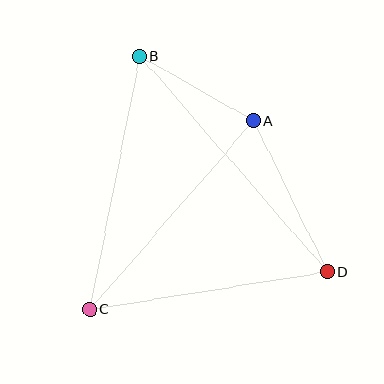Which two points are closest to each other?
Points A and B are closest to each other.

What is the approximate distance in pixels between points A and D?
The distance between A and D is approximately 168 pixels.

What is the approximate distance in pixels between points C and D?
The distance between C and D is approximately 240 pixels.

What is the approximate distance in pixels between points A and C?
The distance between A and C is approximately 250 pixels.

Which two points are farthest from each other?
Points B and D are farthest from each other.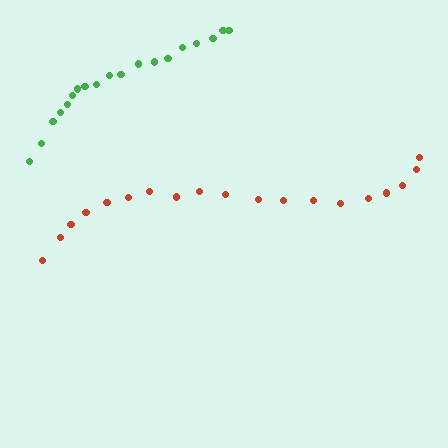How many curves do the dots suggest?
There are 2 distinct paths.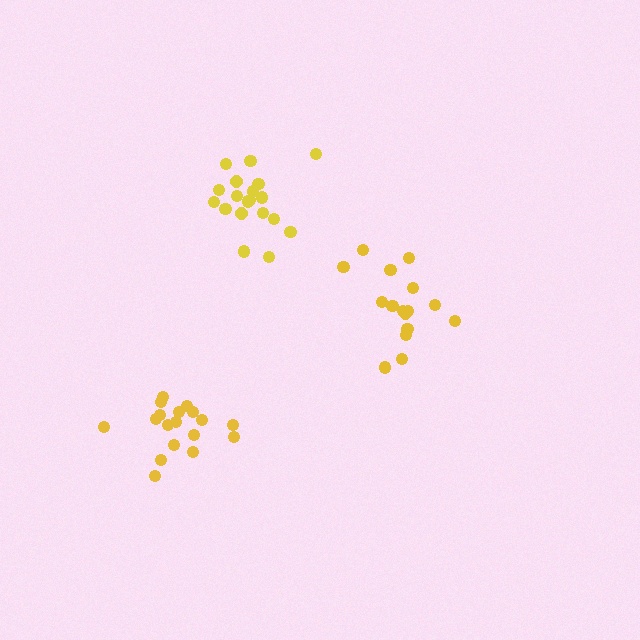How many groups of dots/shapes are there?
There are 3 groups.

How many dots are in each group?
Group 1: 19 dots, Group 2: 18 dots, Group 3: 16 dots (53 total).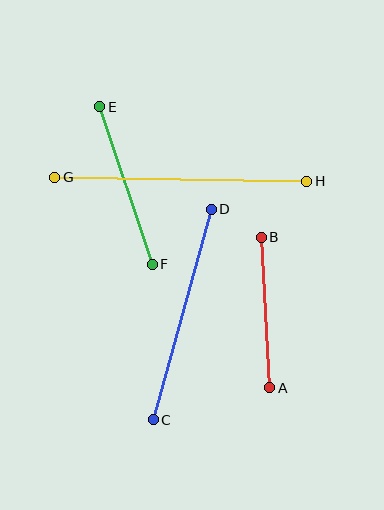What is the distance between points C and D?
The distance is approximately 218 pixels.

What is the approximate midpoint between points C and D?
The midpoint is at approximately (182, 315) pixels.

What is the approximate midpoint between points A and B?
The midpoint is at approximately (265, 313) pixels.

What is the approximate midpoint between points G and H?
The midpoint is at approximately (181, 179) pixels.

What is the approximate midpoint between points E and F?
The midpoint is at approximately (126, 186) pixels.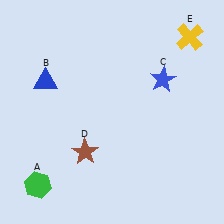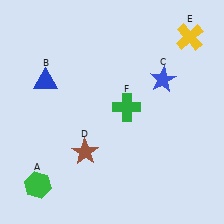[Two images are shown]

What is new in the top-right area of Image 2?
A green cross (F) was added in the top-right area of Image 2.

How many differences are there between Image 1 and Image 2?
There is 1 difference between the two images.